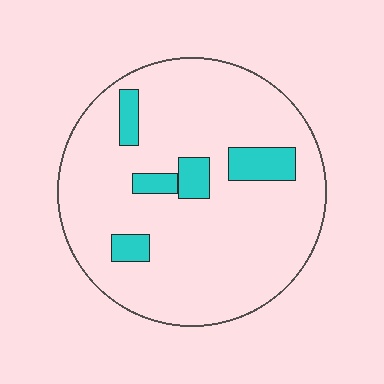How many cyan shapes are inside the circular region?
5.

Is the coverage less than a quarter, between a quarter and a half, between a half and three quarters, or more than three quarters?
Less than a quarter.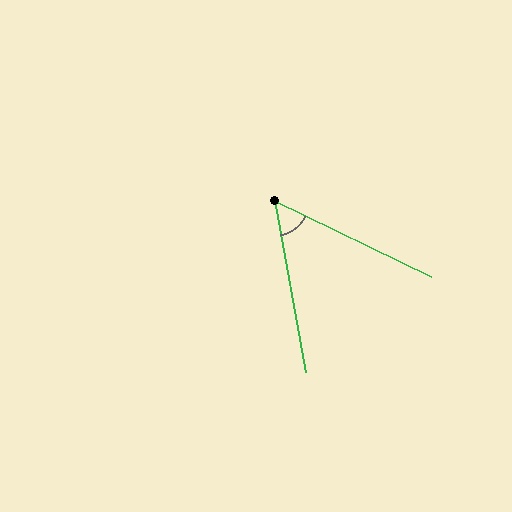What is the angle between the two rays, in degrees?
Approximately 54 degrees.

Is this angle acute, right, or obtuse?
It is acute.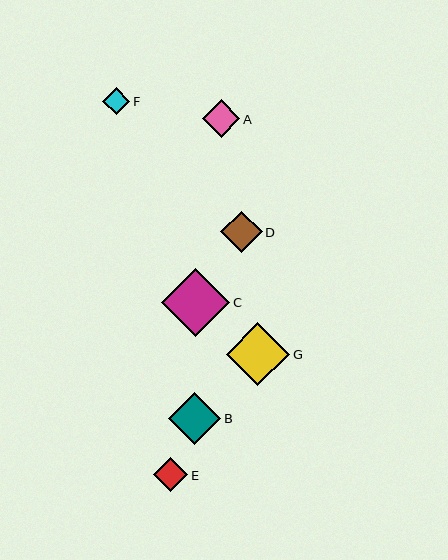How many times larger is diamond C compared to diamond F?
Diamond C is approximately 2.5 times the size of diamond F.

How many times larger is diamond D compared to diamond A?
Diamond D is approximately 1.1 times the size of diamond A.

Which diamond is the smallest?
Diamond F is the smallest with a size of approximately 27 pixels.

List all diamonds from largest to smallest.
From largest to smallest: C, G, B, D, A, E, F.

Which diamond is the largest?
Diamond C is the largest with a size of approximately 68 pixels.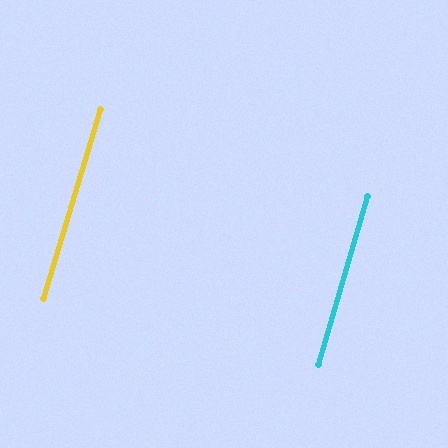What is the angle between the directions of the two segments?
Approximately 0 degrees.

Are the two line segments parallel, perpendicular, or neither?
Parallel — their directions differ by only 0.5°.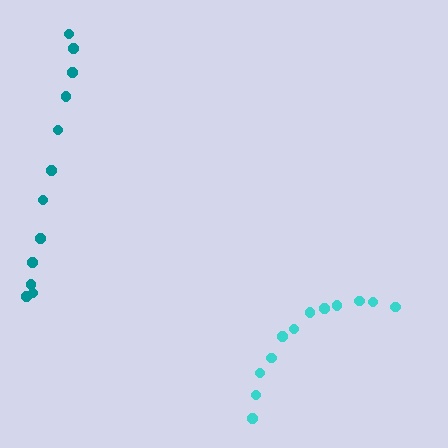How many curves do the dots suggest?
There are 2 distinct paths.